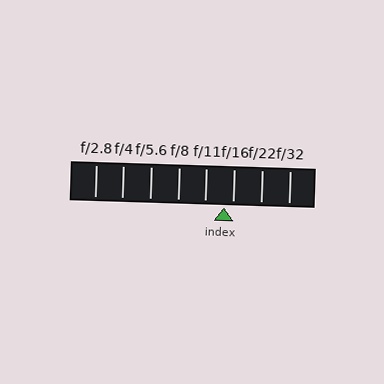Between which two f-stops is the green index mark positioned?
The index mark is between f/11 and f/16.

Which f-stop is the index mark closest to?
The index mark is closest to f/16.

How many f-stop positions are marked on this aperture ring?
There are 8 f-stop positions marked.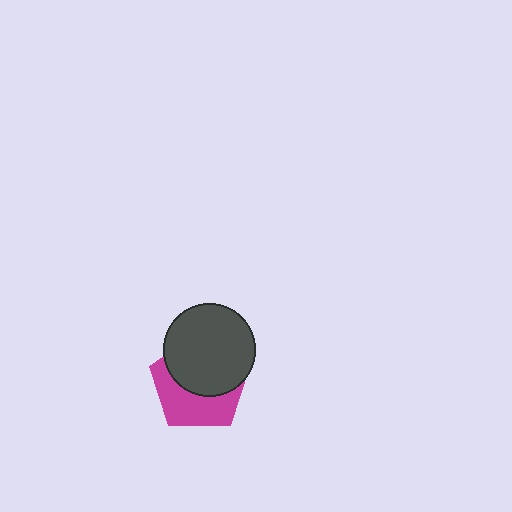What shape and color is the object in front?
The object in front is a dark gray circle.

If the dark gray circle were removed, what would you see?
You would see the complete magenta pentagon.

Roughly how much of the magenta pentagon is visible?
About half of it is visible (roughly 45%).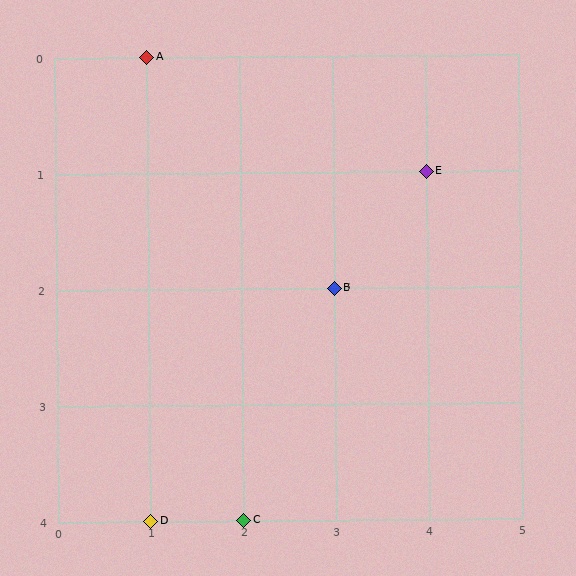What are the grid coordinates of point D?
Point D is at grid coordinates (1, 4).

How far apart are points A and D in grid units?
Points A and D are 4 rows apart.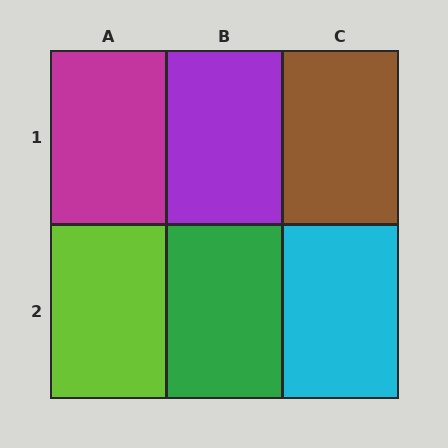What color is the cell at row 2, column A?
Lime.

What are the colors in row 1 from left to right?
Magenta, purple, brown.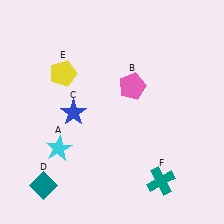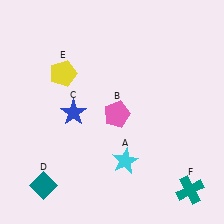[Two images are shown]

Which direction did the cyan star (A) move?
The cyan star (A) moved right.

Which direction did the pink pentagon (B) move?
The pink pentagon (B) moved down.